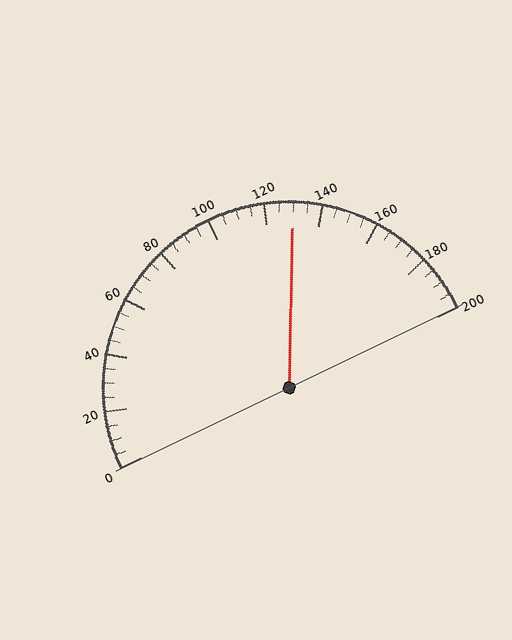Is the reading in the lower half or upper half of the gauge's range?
The reading is in the upper half of the range (0 to 200).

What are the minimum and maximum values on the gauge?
The gauge ranges from 0 to 200.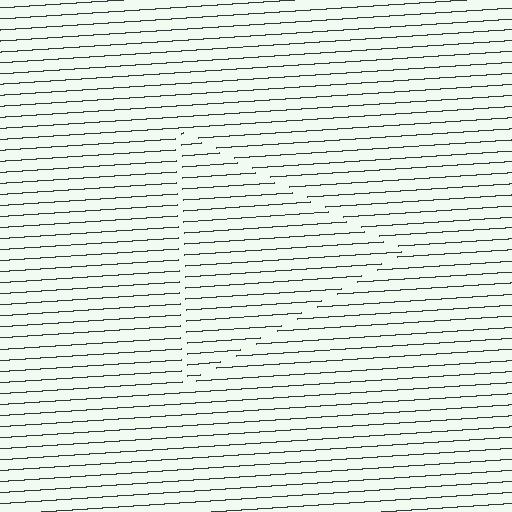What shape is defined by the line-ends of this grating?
An illusory triangle. The interior of the shape contains the same grating, shifted by half a period — the contour is defined by the phase discontinuity where line-ends from the inner and outer gratings abut.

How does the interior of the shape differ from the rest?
The interior of the shape contains the same grating, shifted by half a period — the contour is defined by the phase discontinuity where line-ends from the inner and outer gratings abut.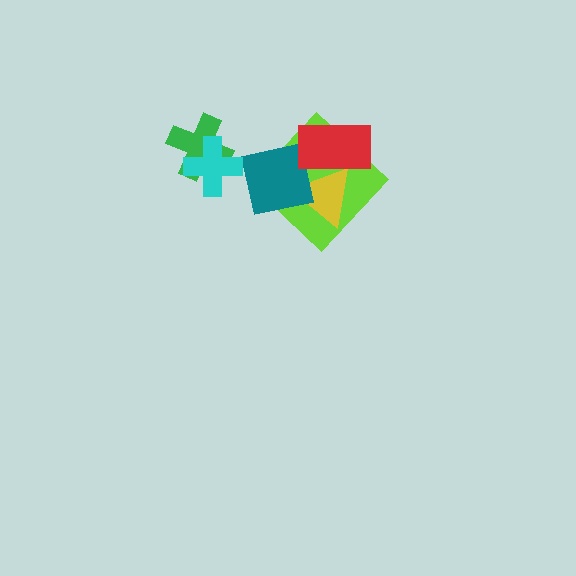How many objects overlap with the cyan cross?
1 object overlaps with the cyan cross.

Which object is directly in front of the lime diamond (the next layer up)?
The yellow triangle is directly in front of the lime diamond.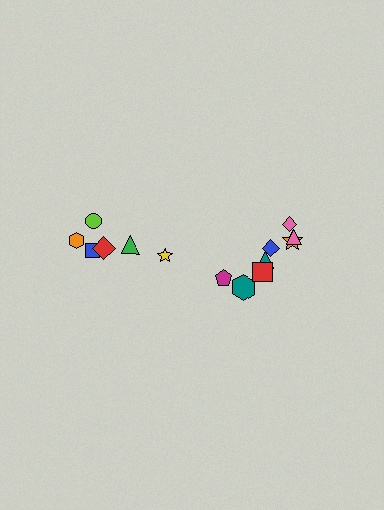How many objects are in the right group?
There are 8 objects.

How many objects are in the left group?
There are 6 objects.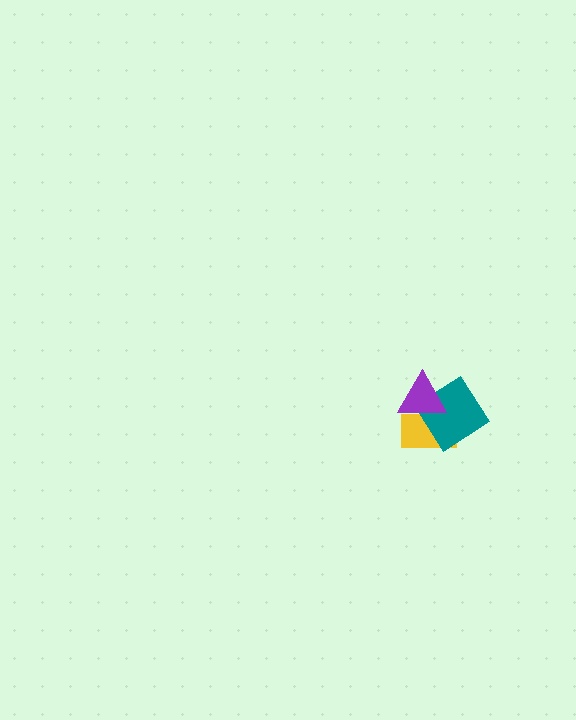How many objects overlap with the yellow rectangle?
2 objects overlap with the yellow rectangle.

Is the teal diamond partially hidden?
Yes, it is partially covered by another shape.